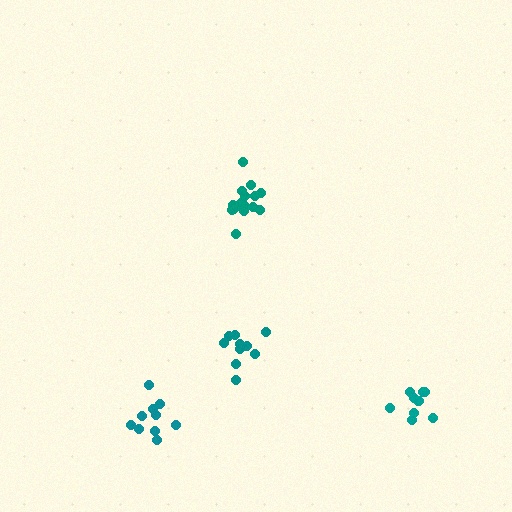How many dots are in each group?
Group 1: 10 dots, Group 2: 10 dots, Group 3: 16 dots, Group 4: 10 dots (46 total).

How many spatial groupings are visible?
There are 4 spatial groupings.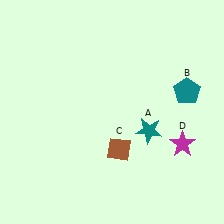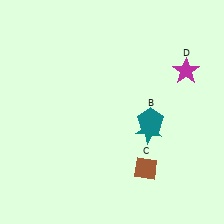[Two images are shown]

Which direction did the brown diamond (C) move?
The brown diamond (C) moved right.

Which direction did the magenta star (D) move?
The magenta star (D) moved up.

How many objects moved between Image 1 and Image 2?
3 objects moved between the two images.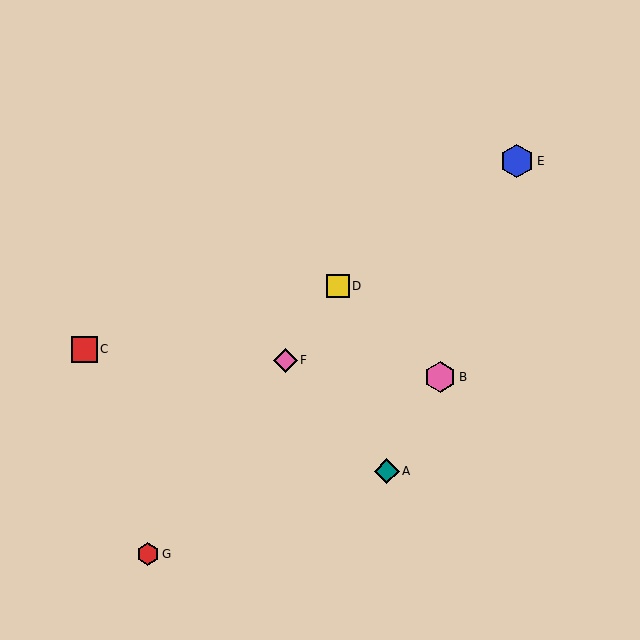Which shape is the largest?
The blue hexagon (labeled E) is the largest.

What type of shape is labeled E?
Shape E is a blue hexagon.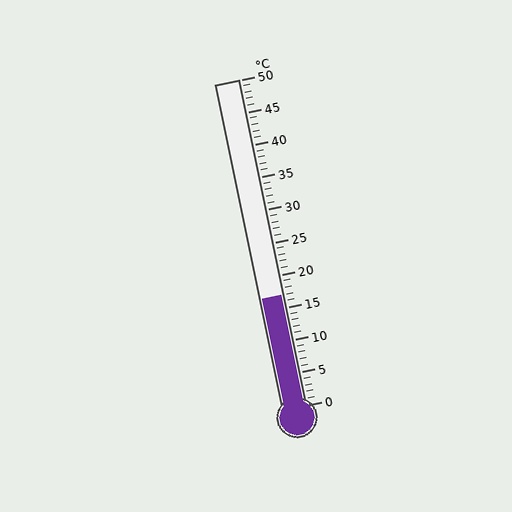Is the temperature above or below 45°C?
The temperature is below 45°C.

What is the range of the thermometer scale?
The thermometer scale ranges from 0°C to 50°C.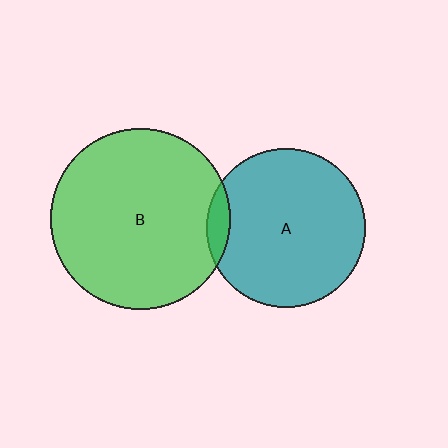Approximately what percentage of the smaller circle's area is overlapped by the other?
Approximately 5%.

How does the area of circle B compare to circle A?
Approximately 1.3 times.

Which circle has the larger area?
Circle B (green).